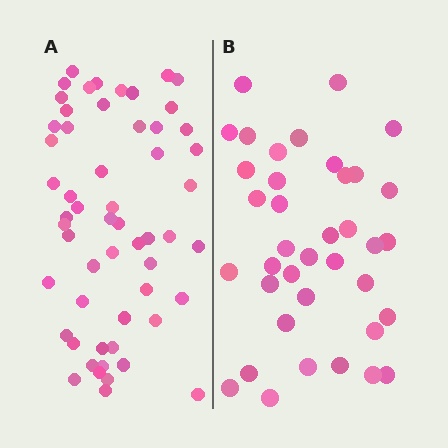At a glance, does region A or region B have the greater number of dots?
Region A (the left region) has more dots.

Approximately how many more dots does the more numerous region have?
Region A has approximately 20 more dots than region B.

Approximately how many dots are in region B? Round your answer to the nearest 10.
About 40 dots. (The exact count is 38, which rounds to 40.)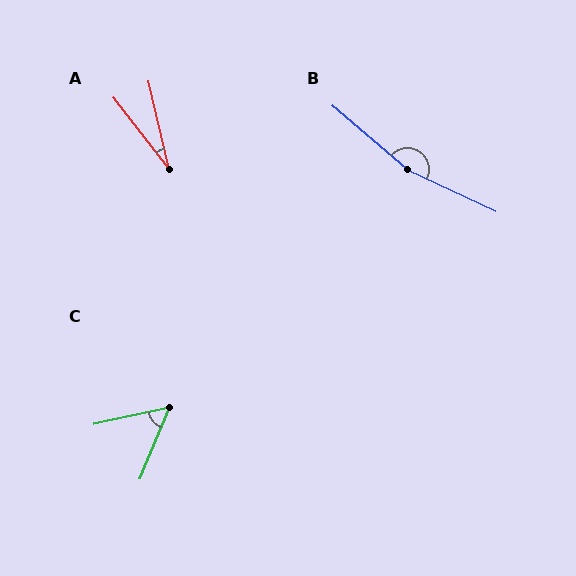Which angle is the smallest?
A, at approximately 25 degrees.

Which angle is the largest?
B, at approximately 165 degrees.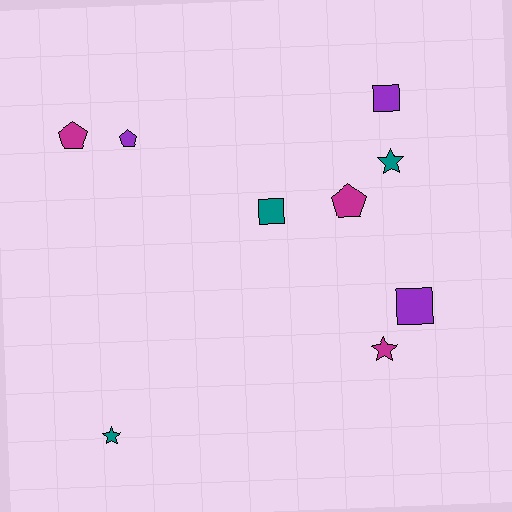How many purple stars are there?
There are no purple stars.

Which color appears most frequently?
Magenta, with 3 objects.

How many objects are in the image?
There are 9 objects.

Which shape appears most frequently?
Star, with 3 objects.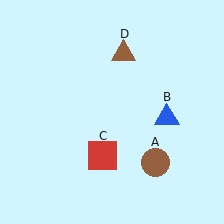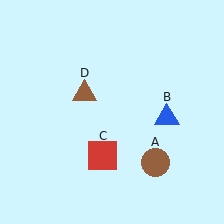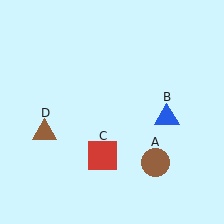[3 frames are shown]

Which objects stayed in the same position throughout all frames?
Brown circle (object A) and blue triangle (object B) and red square (object C) remained stationary.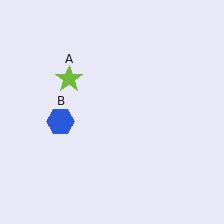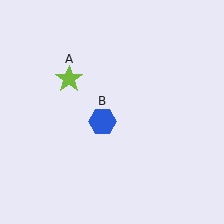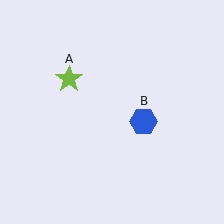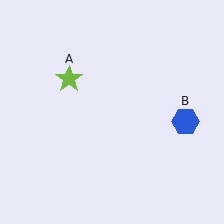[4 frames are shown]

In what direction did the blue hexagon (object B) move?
The blue hexagon (object B) moved right.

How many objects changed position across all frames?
1 object changed position: blue hexagon (object B).